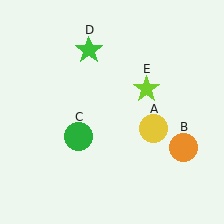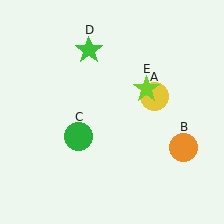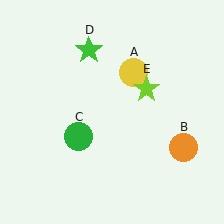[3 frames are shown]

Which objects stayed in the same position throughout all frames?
Orange circle (object B) and green circle (object C) and green star (object D) and lime star (object E) remained stationary.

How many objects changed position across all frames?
1 object changed position: yellow circle (object A).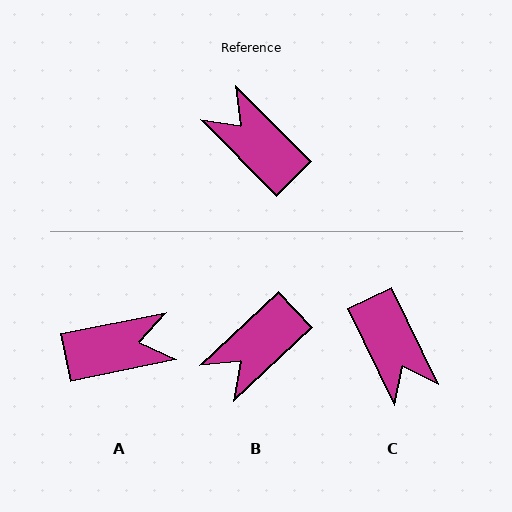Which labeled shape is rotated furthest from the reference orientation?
C, about 161 degrees away.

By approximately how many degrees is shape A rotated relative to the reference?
Approximately 123 degrees clockwise.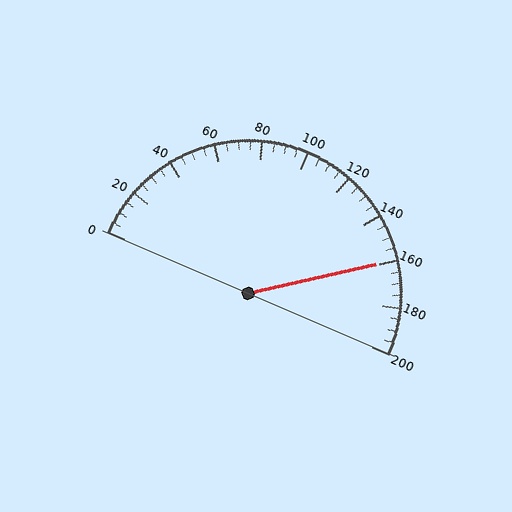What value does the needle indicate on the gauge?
The needle indicates approximately 160.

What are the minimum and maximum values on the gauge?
The gauge ranges from 0 to 200.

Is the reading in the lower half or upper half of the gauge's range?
The reading is in the upper half of the range (0 to 200).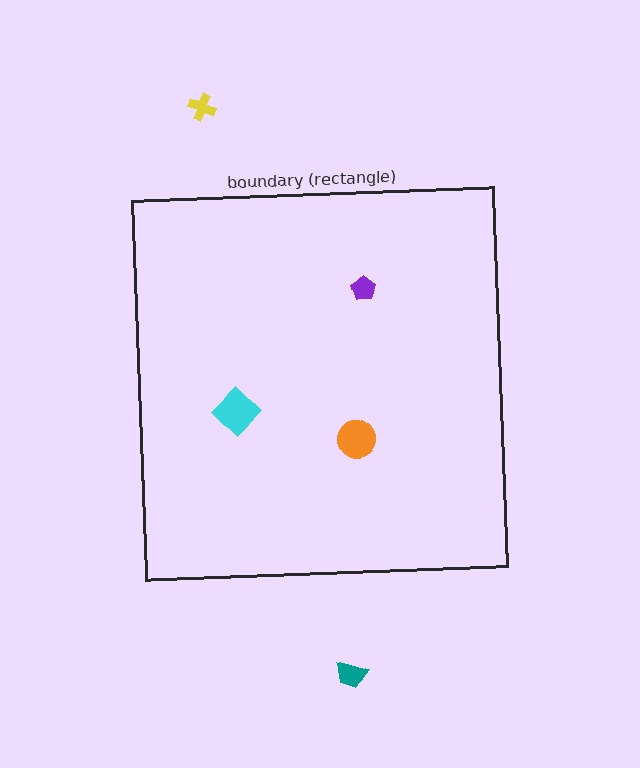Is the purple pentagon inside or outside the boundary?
Inside.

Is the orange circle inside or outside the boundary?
Inside.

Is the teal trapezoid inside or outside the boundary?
Outside.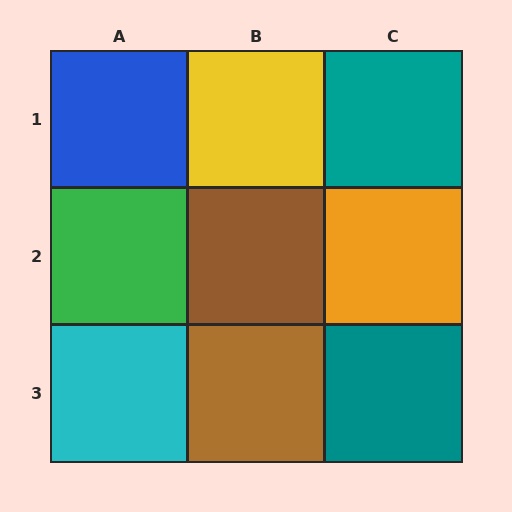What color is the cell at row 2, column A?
Green.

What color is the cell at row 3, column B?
Brown.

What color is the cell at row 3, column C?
Teal.